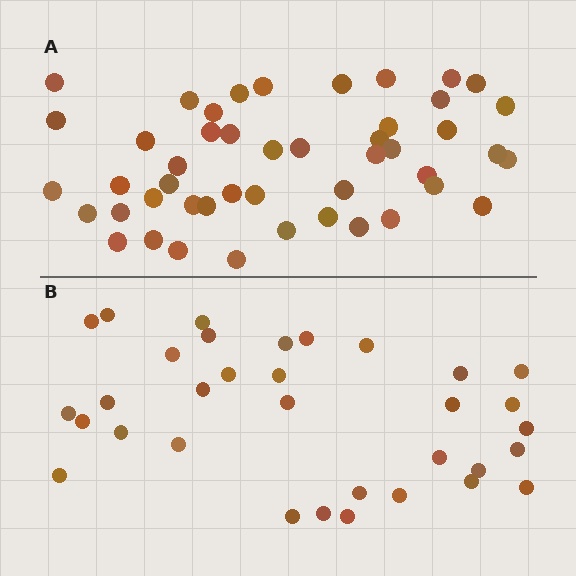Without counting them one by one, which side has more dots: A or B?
Region A (the top region) has more dots.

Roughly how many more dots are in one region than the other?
Region A has approximately 15 more dots than region B.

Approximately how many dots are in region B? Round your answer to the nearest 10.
About 30 dots. (The exact count is 33, which rounds to 30.)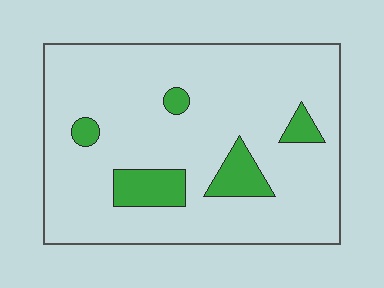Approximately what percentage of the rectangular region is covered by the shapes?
Approximately 10%.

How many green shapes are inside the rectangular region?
5.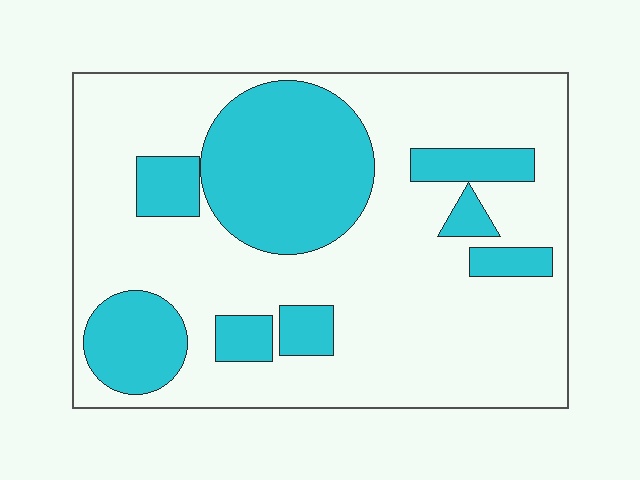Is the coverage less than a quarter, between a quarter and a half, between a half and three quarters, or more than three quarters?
Between a quarter and a half.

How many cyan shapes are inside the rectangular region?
8.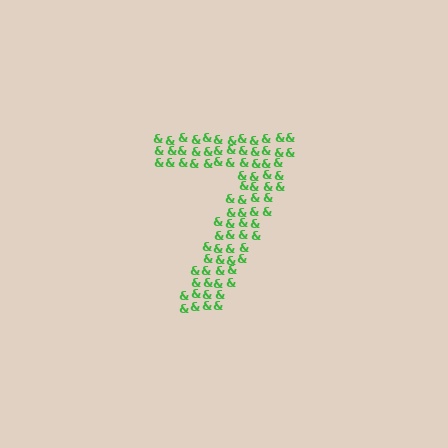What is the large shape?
The large shape is the digit 7.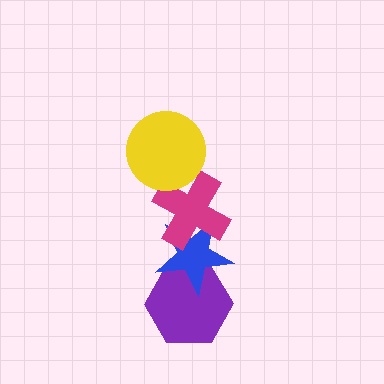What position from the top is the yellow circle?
The yellow circle is 1st from the top.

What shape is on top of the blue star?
The magenta cross is on top of the blue star.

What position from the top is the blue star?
The blue star is 3rd from the top.